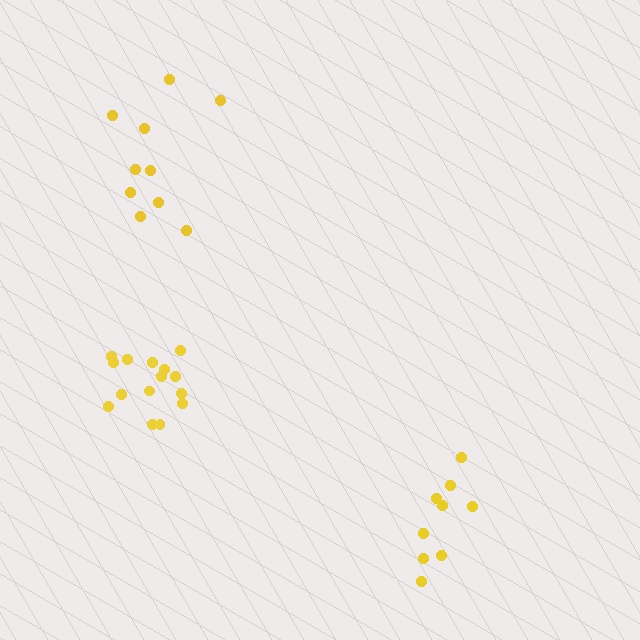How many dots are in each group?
Group 1: 9 dots, Group 2: 15 dots, Group 3: 10 dots (34 total).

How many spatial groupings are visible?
There are 3 spatial groupings.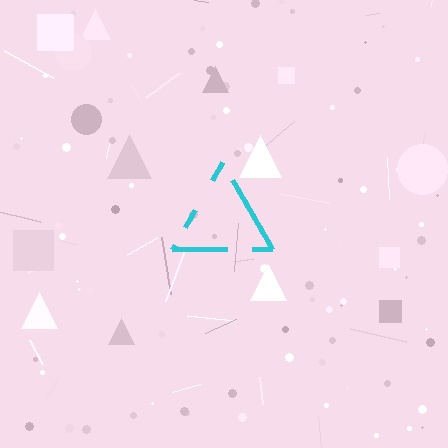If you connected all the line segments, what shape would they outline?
They would outline a triangle.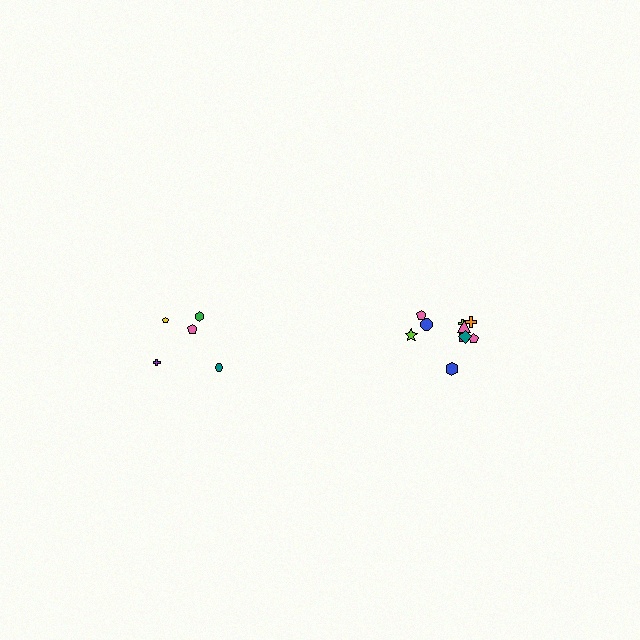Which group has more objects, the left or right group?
The right group.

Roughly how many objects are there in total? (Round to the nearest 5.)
Roughly 15 objects in total.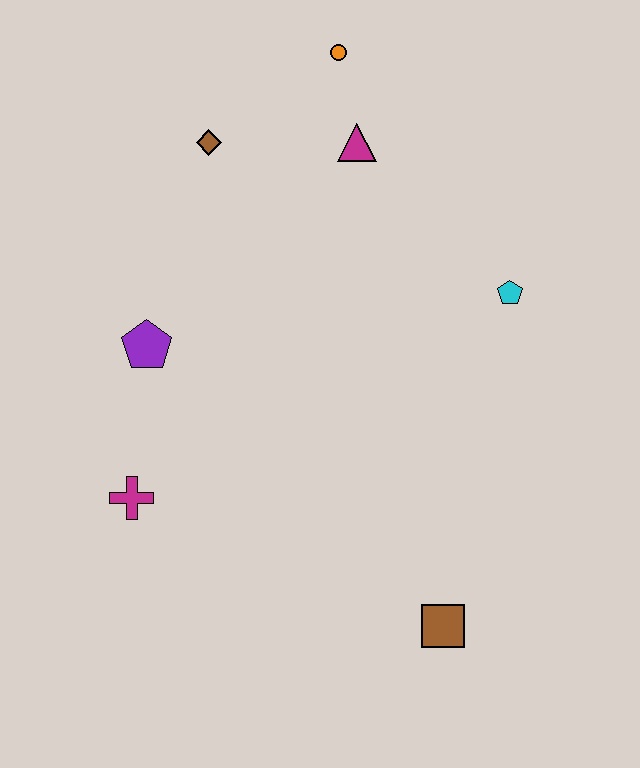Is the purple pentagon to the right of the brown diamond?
No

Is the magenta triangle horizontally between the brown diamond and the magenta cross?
No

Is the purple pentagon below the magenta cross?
No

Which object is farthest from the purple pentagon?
The brown square is farthest from the purple pentagon.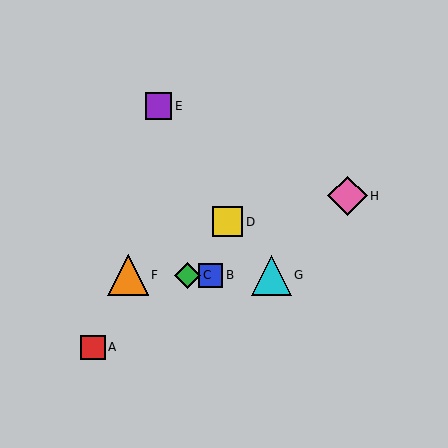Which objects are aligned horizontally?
Objects B, C, F, G are aligned horizontally.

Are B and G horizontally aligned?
Yes, both are at y≈275.